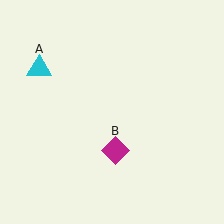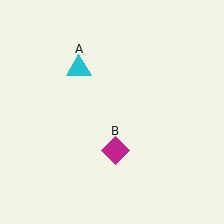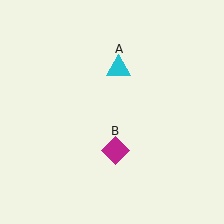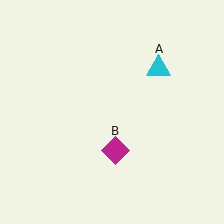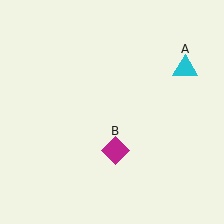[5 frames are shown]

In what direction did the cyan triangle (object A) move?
The cyan triangle (object A) moved right.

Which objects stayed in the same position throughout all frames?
Magenta diamond (object B) remained stationary.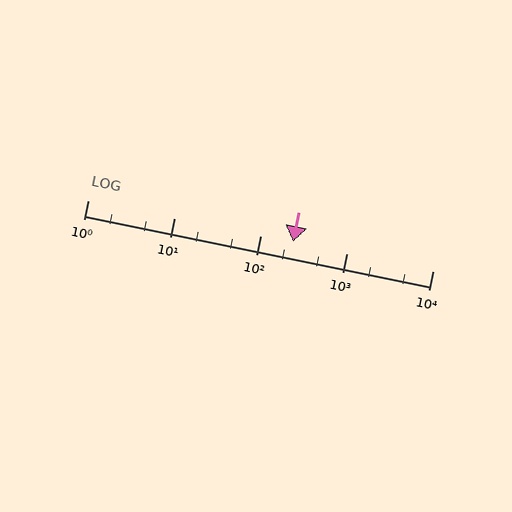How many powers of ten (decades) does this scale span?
The scale spans 4 decades, from 1 to 10000.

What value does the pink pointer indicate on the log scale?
The pointer indicates approximately 240.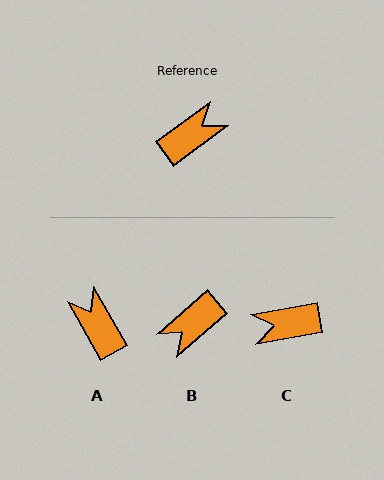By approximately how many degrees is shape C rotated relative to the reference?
Approximately 153 degrees counter-clockwise.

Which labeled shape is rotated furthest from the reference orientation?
B, about 176 degrees away.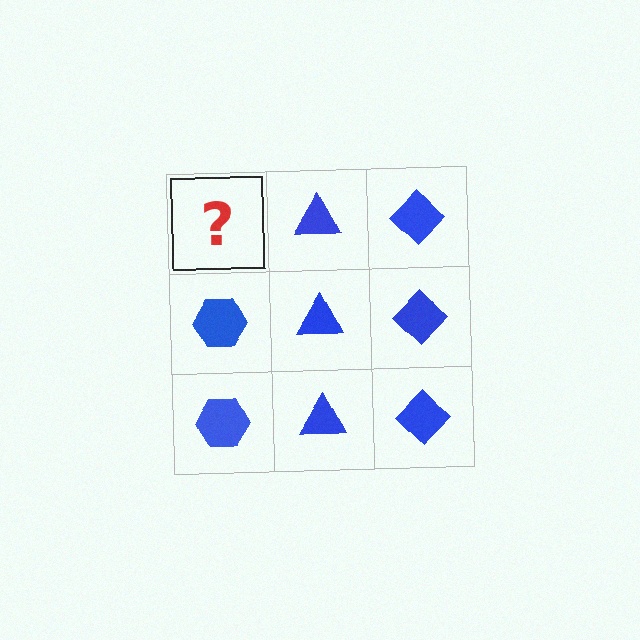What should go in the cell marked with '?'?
The missing cell should contain a blue hexagon.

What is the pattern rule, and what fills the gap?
The rule is that each column has a consistent shape. The gap should be filled with a blue hexagon.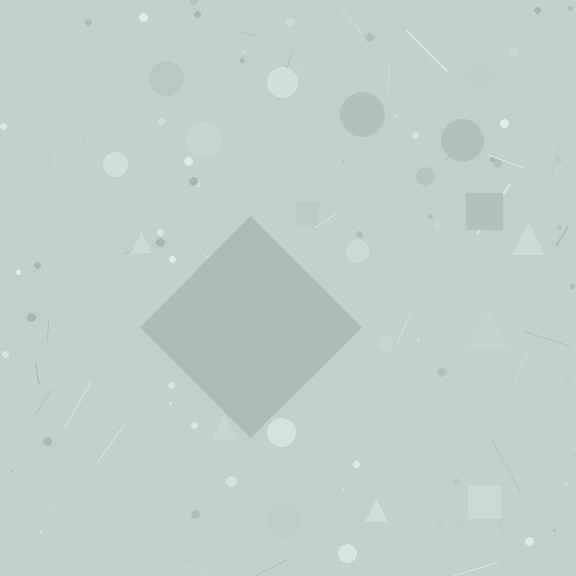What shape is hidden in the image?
A diamond is hidden in the image.